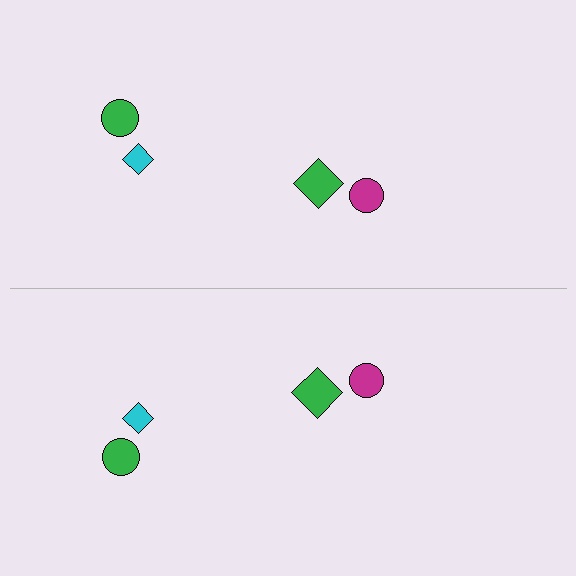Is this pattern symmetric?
Yes, this pattern has bilateral (reflection) symmetry.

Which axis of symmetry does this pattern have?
The pattern has a horizontal axis of symmetry running through the center of the image.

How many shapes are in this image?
There are 8 shapes in this image.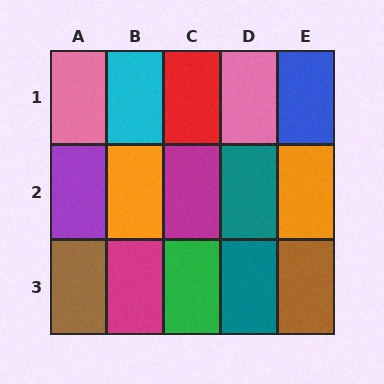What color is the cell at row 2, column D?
Teal.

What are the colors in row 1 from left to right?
Pink, cyan, red, pink, blue.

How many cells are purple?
1 cell is purple.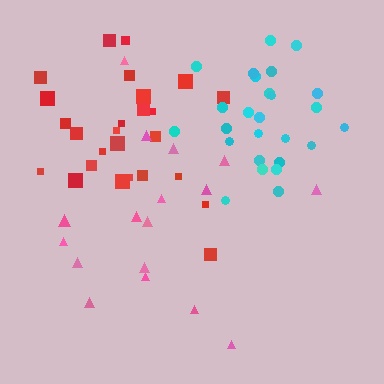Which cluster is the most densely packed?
Cyan.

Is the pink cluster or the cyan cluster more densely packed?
Cyan.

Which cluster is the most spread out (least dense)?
Pink.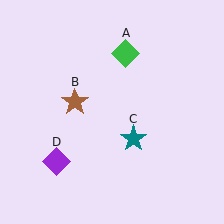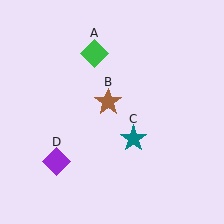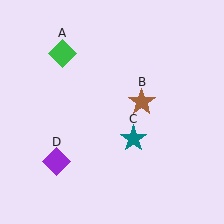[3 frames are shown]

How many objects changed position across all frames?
2 objects changed position: green diamond (object A), brown star (object B).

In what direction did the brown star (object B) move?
The brown star (object B) moved right.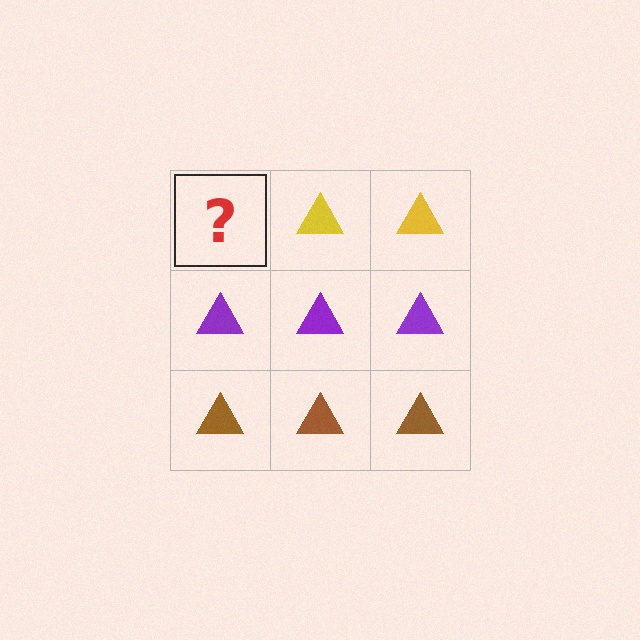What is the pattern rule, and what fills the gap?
The rule is that each row has a consistent color. The gap should be filled with a yellow triangle.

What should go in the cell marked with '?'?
The missing cell should contain a yellow triangle.